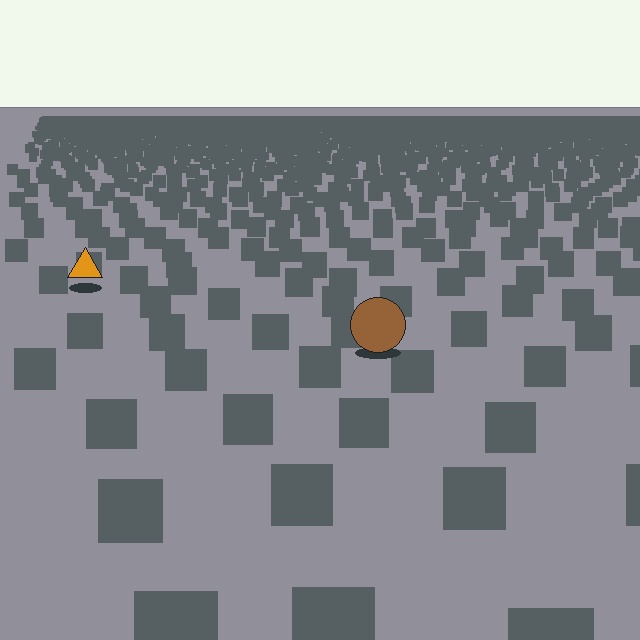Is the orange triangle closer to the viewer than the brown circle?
No. The brown circle is closer — you can tell from the texture gradient: the ground texture is coarser near it.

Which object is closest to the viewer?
The brown circle is closest. The texture marks near it are larger and more spread out.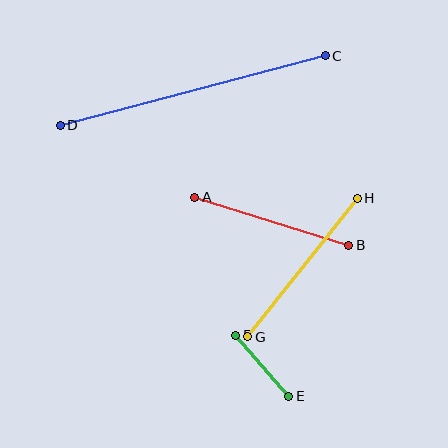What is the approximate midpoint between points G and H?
The midpoint is at approximately (302, 267) pixels.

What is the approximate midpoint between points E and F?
The midpoint is at approximately (262, 366) pixels.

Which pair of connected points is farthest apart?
Points C and D are farthest apart.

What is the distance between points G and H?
The distance is approximately 176 pixels.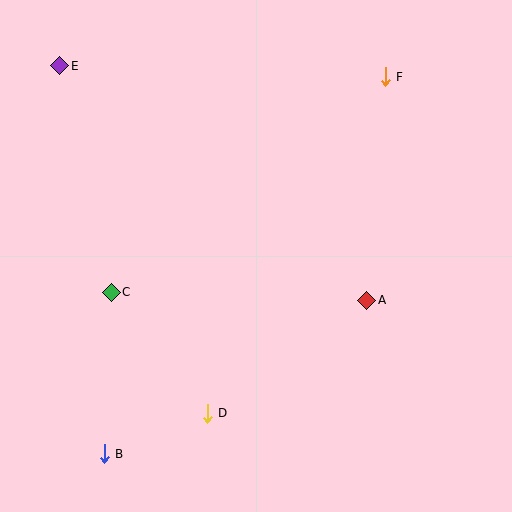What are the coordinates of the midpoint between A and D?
The midpoint between A and D is at (287, 357).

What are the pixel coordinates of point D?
Point D is at (207, 413).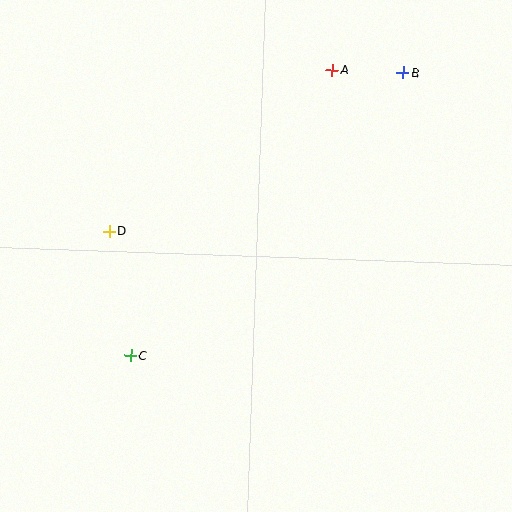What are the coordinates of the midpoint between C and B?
The midpoint between C and B is at (267, 214).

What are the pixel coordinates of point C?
Point C is at (131, 355).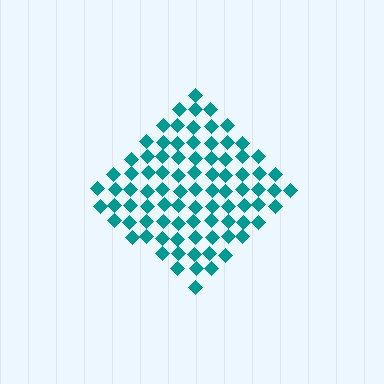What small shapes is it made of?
It is made of small diamonds.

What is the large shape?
The large shape is a diamond.